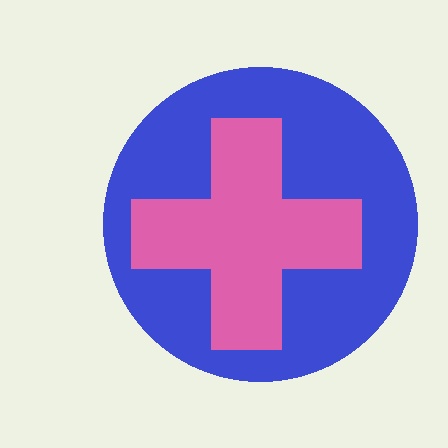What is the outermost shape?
The blue circle.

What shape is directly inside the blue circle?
The pink cross.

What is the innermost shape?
The pink cross.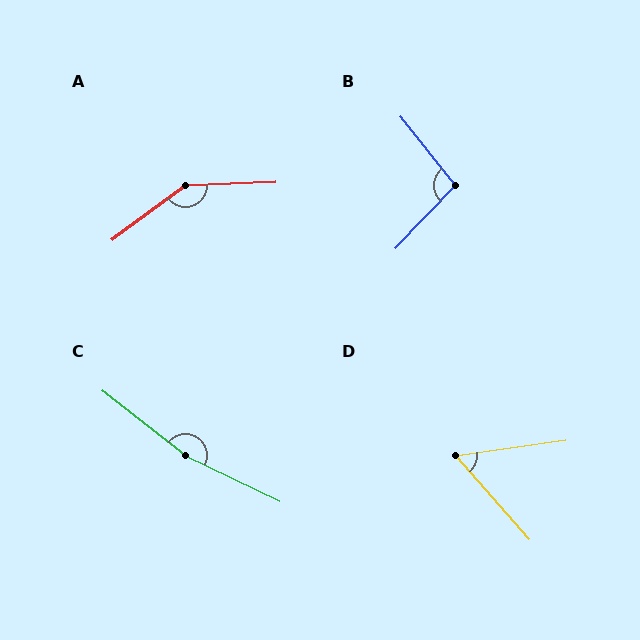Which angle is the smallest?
D, at approximately 57 degrees.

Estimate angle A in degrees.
Approximately 146 degrees.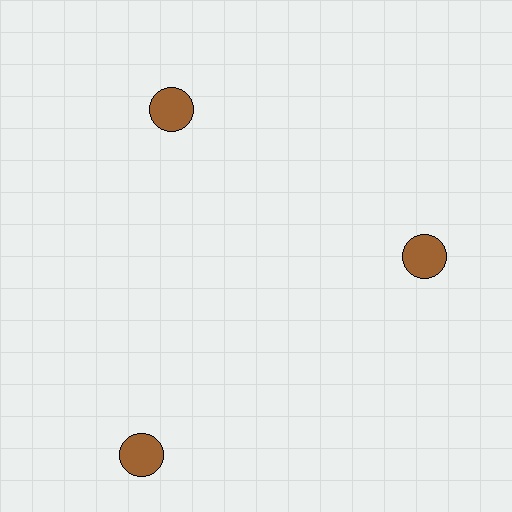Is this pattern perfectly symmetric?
No. The 3 brown circles are arranged in a ring, but one element near the 7 o'clock position is pushed outward from the center, breaking the 3-fold rotational symmetry.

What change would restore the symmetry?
The symmetry would be restored by moving it inward, back onto the ring so that all 3 circles sit at equal angles and equal distance from the center.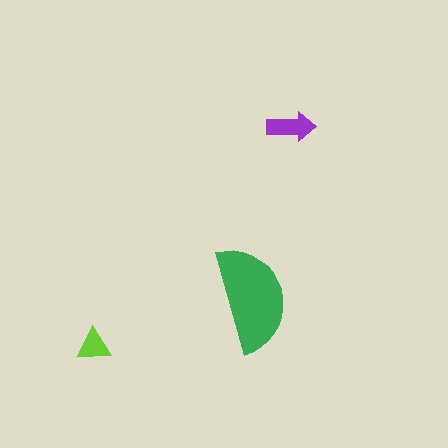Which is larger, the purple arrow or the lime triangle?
The purple arrow.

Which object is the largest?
The green semicircle.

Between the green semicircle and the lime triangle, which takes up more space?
The green semicircle.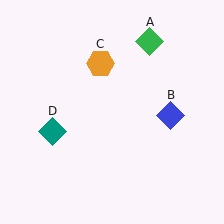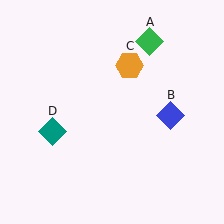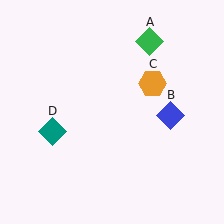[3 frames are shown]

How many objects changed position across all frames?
1 object changed position: orange hexagon (object C).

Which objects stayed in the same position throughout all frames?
Green diamond (object A) and blue diamond (object B) and teal diamond (object D) remained stationary.